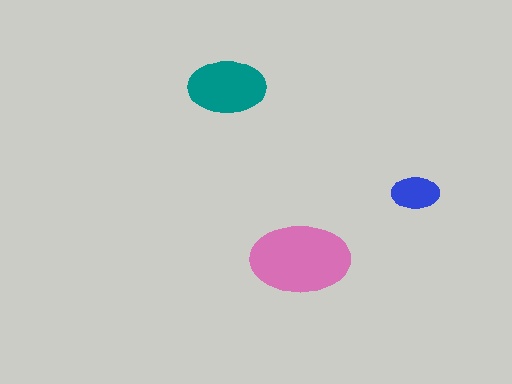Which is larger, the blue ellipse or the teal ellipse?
The teal one.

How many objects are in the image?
There are 3 objects in the image.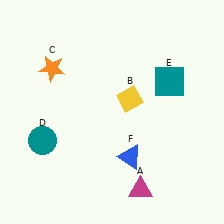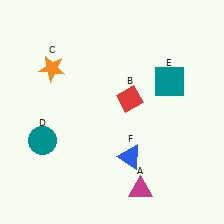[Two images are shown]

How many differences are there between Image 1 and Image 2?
There is 1 difference between the two images.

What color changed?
The diamond (B) changed from yellow in Image 1 to red in Image 2.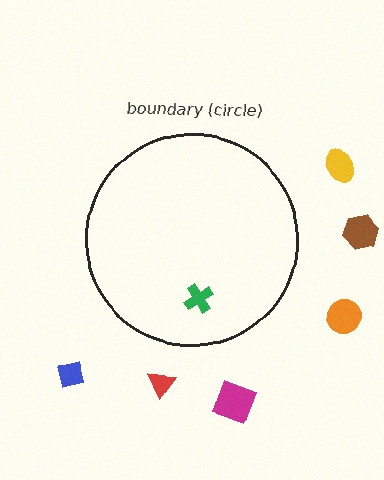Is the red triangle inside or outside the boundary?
Outside.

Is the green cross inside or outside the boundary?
Inside.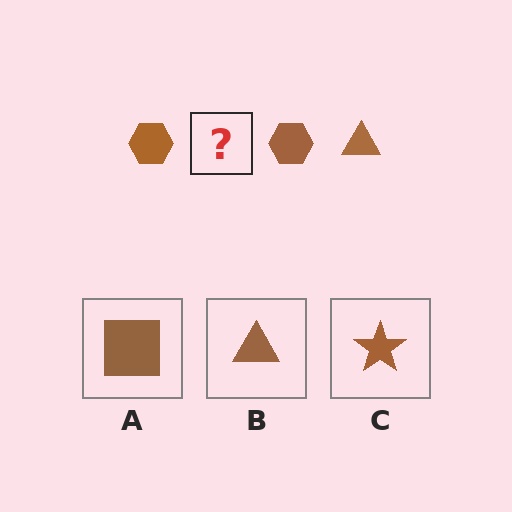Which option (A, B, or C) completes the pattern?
B.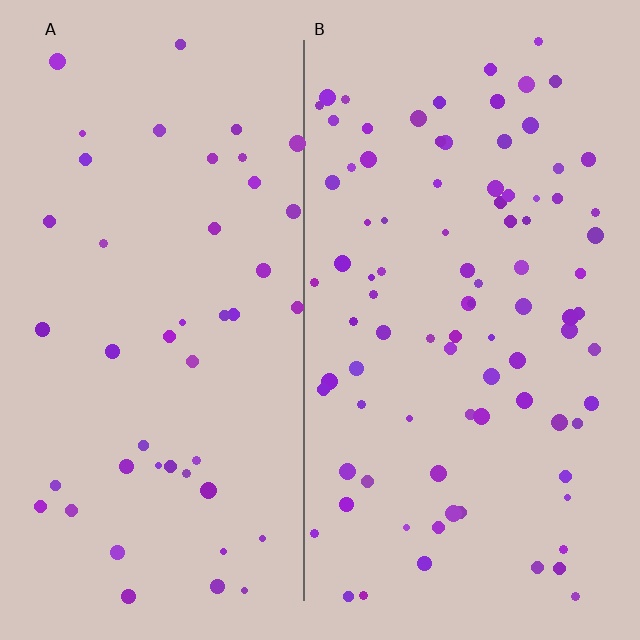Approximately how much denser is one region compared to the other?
Approximately 2.0× — region B over region A.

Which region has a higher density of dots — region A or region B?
B (the right).